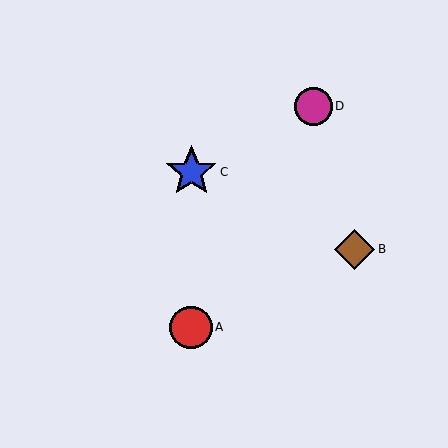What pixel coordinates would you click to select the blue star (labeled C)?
Click at (191, 172) to select the blue star C.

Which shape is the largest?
The blue star (labeled C) is the largest.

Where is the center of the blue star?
The center of the blue star is at (191, 172).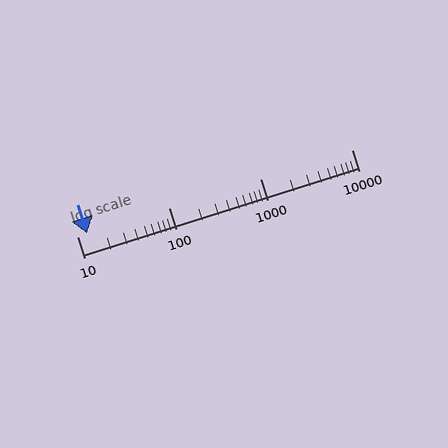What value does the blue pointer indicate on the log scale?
The pointer indicates approximately 13.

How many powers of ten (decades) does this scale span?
The scale spans 3 decades, from 10 to 10000.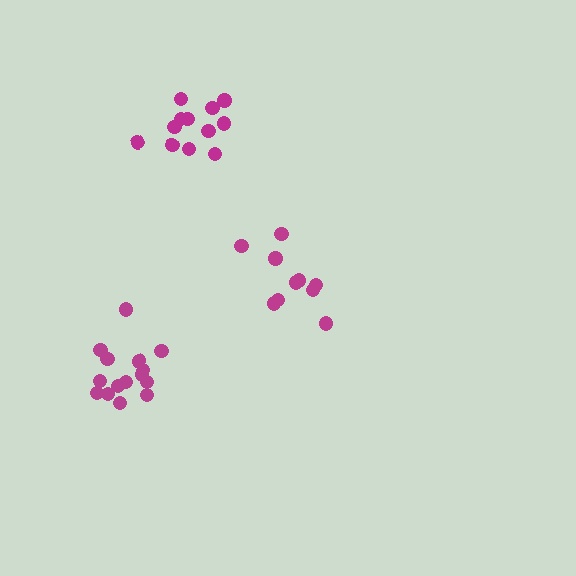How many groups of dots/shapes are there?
There are 3 groups.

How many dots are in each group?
Group 1: 10 dots, Group 2: 15 dots, Group 3: 12 dots (37 total).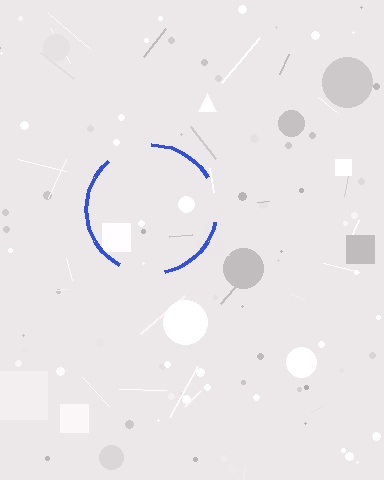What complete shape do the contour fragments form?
The contour fragments form a circle.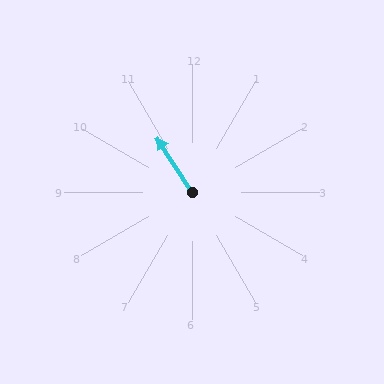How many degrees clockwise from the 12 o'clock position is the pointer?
Approximately 327 degrees.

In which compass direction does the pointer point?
Northwest.